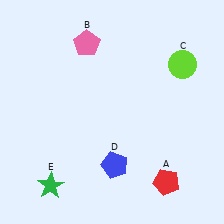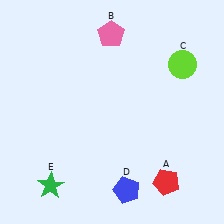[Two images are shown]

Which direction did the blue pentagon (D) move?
The blue pentagon (D) moved down.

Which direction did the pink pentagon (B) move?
The pink pentagon (B) moved right.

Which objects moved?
The objects that moved are: the pink pentagon (B), the blue pentagon (D).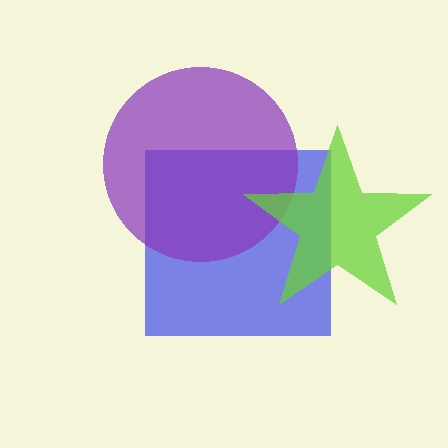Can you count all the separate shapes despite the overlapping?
Yes, there are 3 separate shapes.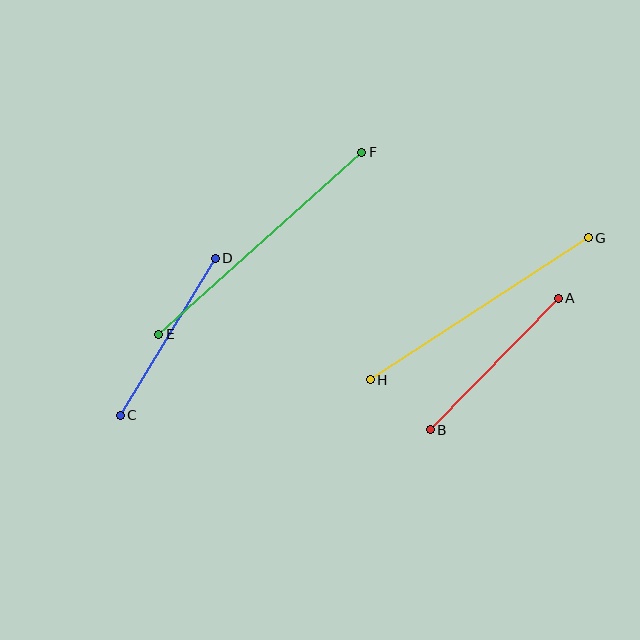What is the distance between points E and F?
The distance is approximately 273 pixels.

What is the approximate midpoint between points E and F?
The midpoint is at approximately (260, 243) pixels.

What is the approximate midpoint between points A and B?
The midpoint is at approximately (494, 364) pixels.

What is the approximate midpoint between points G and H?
The midpoint is at approximately (479, 309) pixels.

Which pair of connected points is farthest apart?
Points E and F are farthest apart.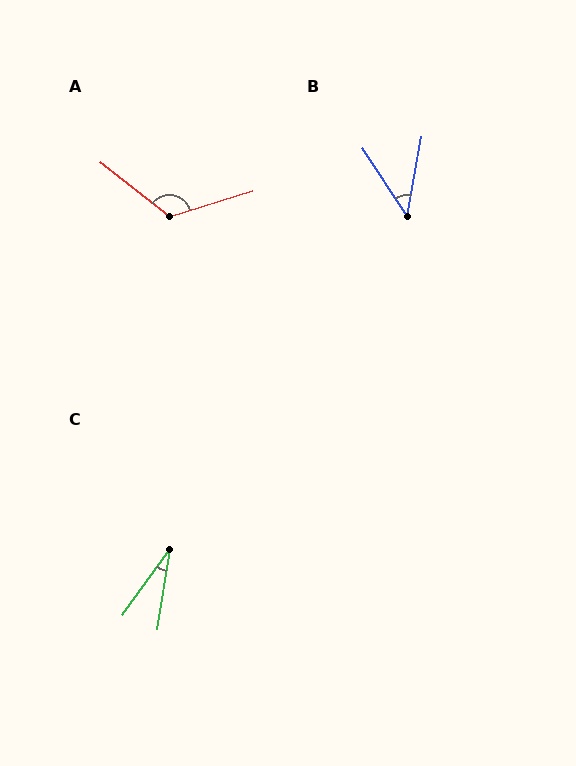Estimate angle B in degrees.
Approximately 44 degrees.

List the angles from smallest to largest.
C (27°), B (44°), A (124°).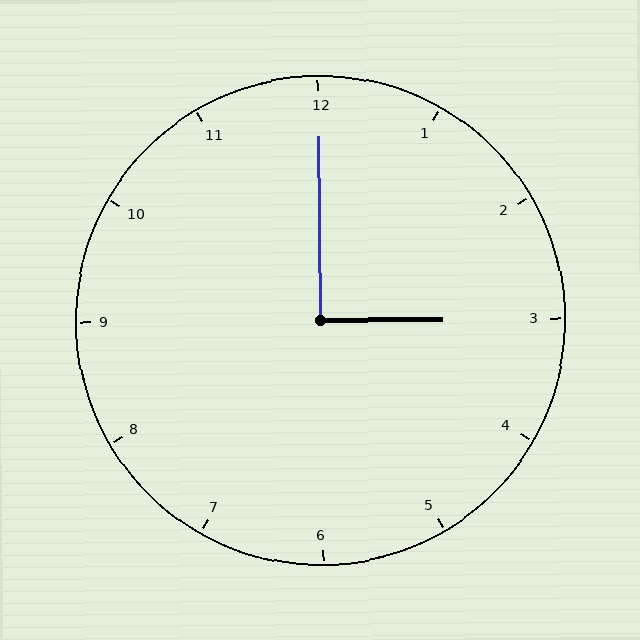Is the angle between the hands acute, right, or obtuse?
It is right.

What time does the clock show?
3:00.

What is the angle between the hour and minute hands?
Approximately 90 degrees.